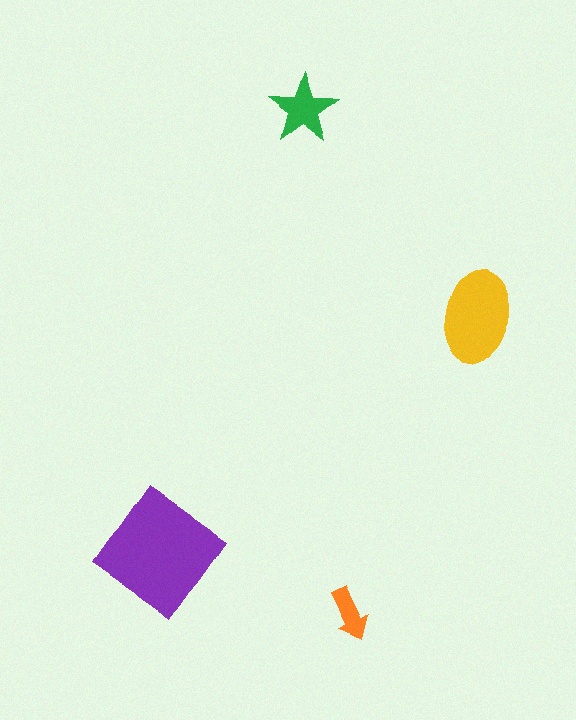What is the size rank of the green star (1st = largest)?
3rd.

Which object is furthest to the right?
The yellow ellipse is rightmost.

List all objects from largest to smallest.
The purple diamond, the yellow ellipse, the green star, the orange arrow.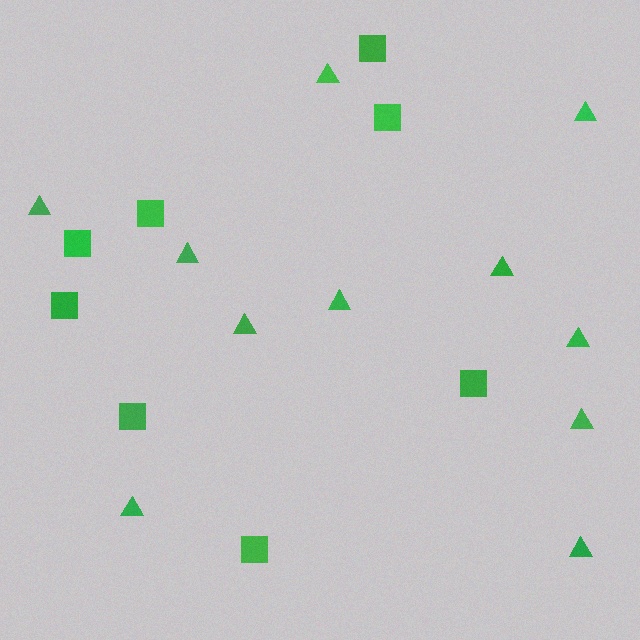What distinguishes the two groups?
There are 2 groups: one group of squares (8) and one group of triangles (11).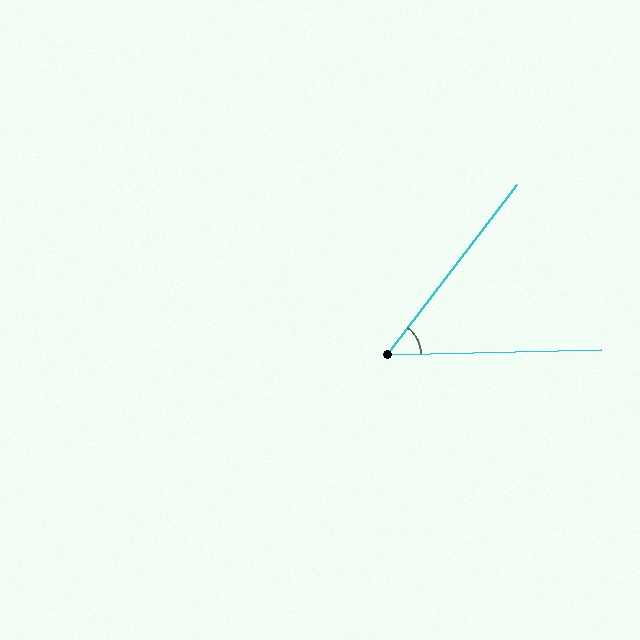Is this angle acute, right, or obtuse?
It is acute.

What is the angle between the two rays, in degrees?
Approximately 51 degrees.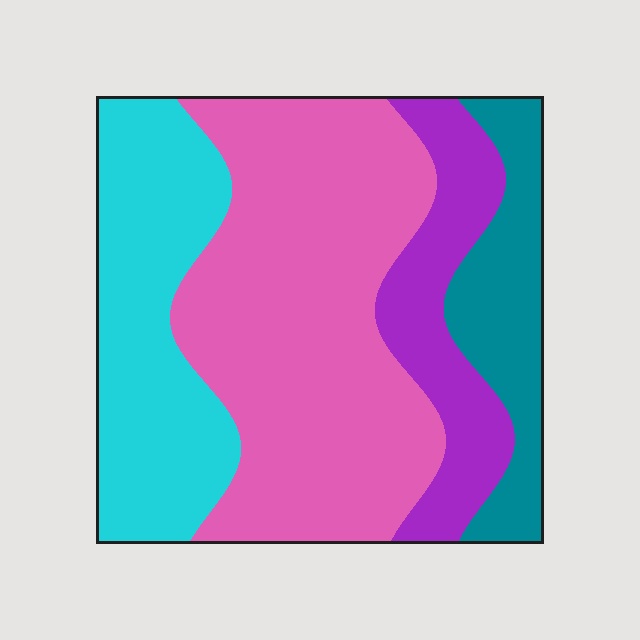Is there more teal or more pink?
Pink.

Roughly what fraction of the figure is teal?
Teal covers 14% of the figure.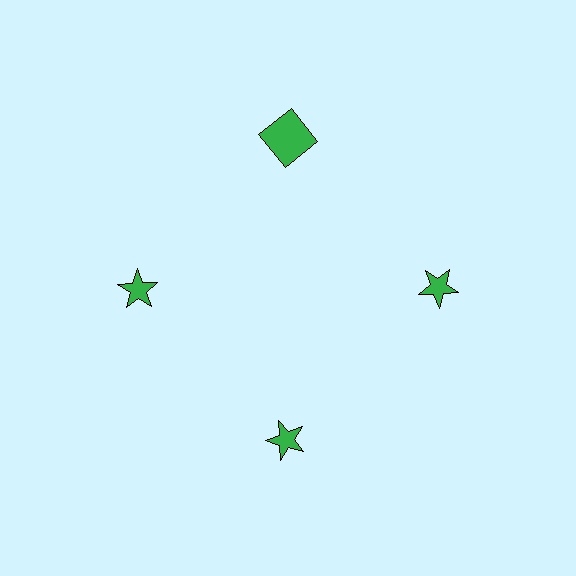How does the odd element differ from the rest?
It has a different shape: square instead of star.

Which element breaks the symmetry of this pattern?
The green square at roughly the 12 o'clock position breaks the symmetry. All other shapes are green stars.